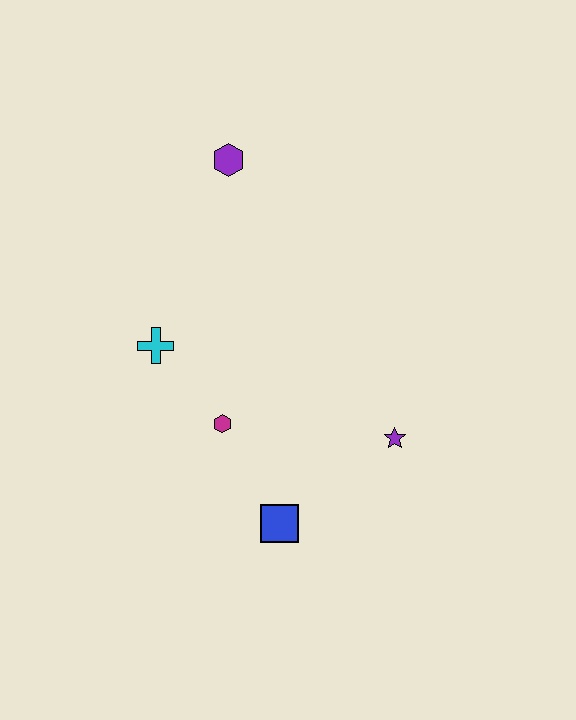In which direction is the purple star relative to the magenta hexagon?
The purple star is to the right of the magenta hexagon.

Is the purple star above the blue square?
Yes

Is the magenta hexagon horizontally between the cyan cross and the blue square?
Yes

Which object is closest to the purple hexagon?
The cyan cross is closest to the purple hexagon.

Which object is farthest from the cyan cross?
The purple star is farthest from the cyan cross.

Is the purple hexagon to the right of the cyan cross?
Yes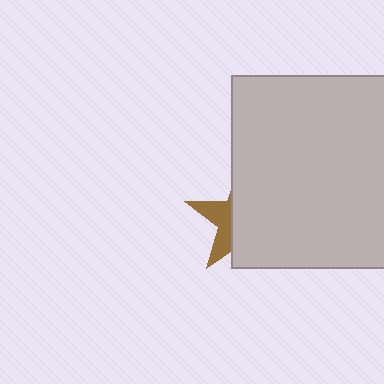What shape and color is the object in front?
The object in front is a light gray square.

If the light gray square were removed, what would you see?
You would see the complete brown star.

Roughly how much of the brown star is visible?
A small part of it is visible (roughly 33%).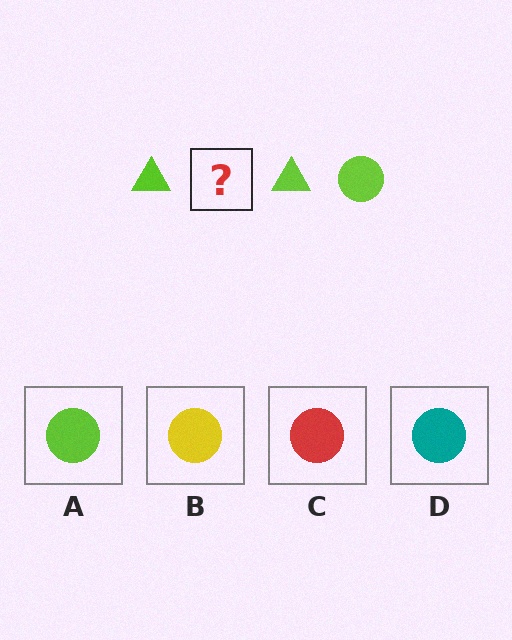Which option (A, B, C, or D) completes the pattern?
A.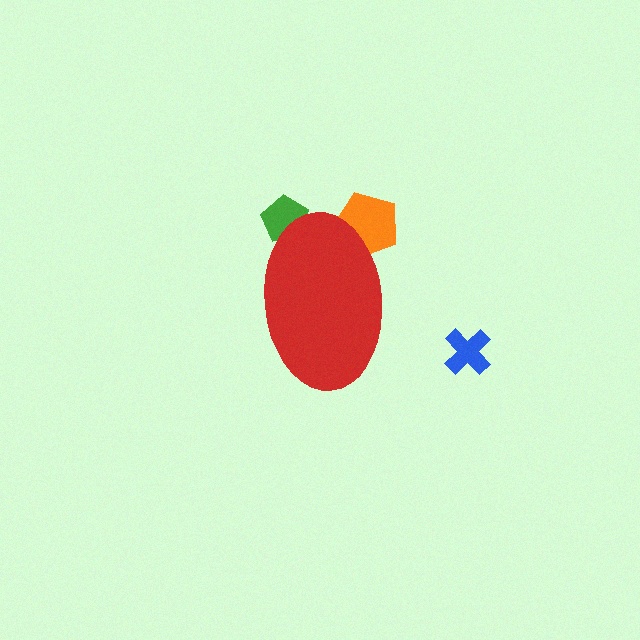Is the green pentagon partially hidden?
Yes, the green pentagon is partially hidden behind the red ellipse.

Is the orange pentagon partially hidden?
Yes, the orange pentagon is partially hidden behind the red ellipse.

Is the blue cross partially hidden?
No, the blue cross is fully visible.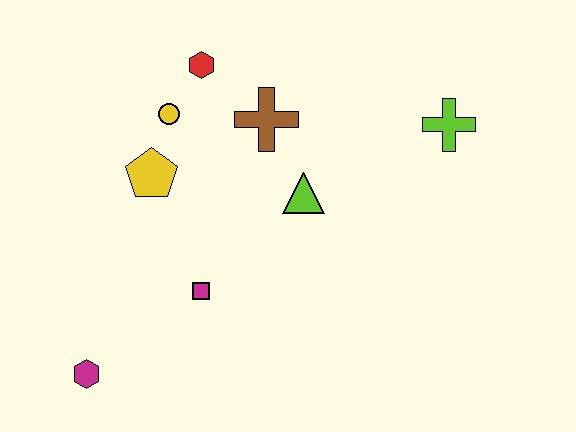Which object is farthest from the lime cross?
The magenta hexagon is farthest from the lime cross.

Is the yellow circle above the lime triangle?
Yes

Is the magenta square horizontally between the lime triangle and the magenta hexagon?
Yes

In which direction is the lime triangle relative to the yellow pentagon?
The lime triangle is to the right of the yellow pentagon.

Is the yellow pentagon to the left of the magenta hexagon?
No